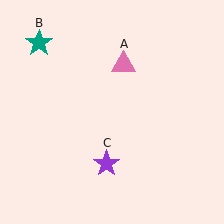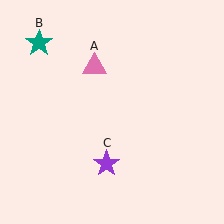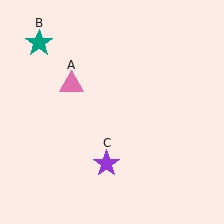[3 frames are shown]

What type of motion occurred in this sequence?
The pink triangle (object A) rotated counterclockwise around the center of the scene.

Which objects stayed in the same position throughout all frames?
Teal star (object B) and purple star (object C) remained stationary.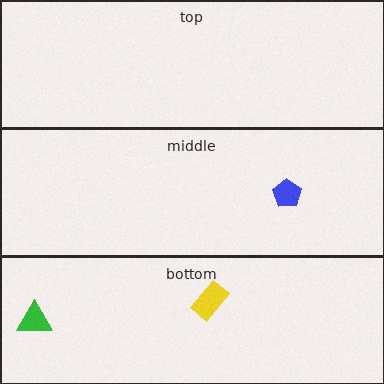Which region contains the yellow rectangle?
The bottom region.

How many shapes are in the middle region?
1.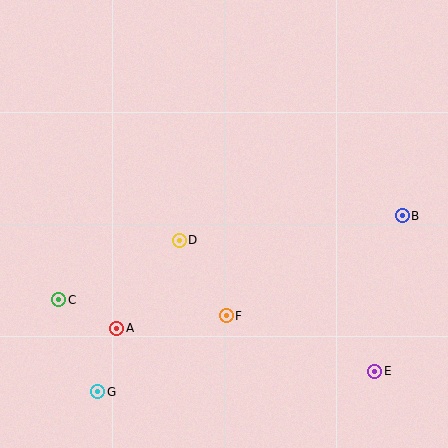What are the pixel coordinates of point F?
Point F is at (226, 316).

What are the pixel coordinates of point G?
Point G is at (98, 392).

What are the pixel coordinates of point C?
Point C is at (59, 300).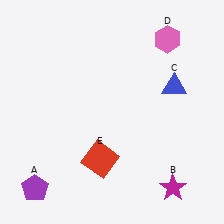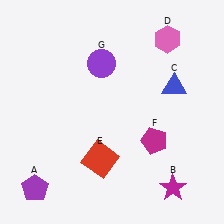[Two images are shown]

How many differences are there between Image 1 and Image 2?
There are 2 differences between the two images.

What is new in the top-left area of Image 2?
A purple circle (G) was added in the top-left area of Image 2.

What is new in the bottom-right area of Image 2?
A magenta pentagon (F) was added in the bottom-right area of Image 2.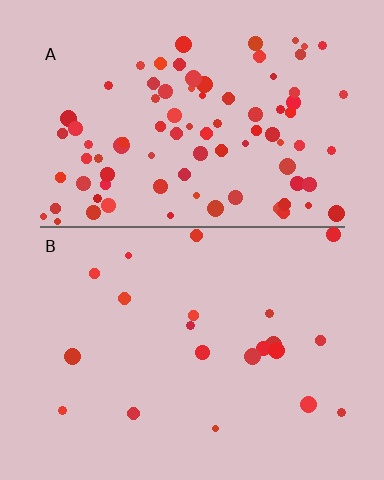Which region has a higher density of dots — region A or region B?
A (the top).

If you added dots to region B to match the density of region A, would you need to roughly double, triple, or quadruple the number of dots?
Approximately quadruple.